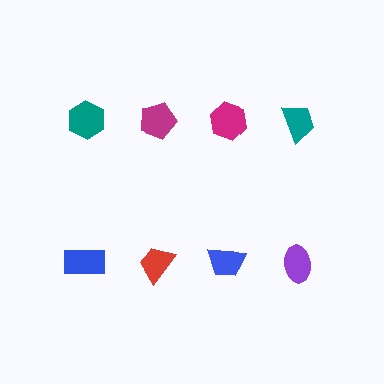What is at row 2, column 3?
A blue trapezoid.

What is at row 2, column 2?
A red trapezoid.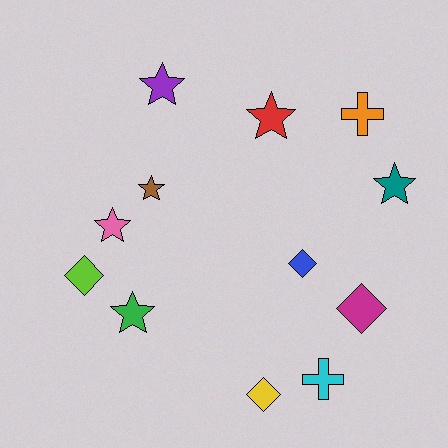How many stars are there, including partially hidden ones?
There are 6 stars.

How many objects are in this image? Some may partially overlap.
There are 12 objects.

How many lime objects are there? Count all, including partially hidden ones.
There is 1 lime object.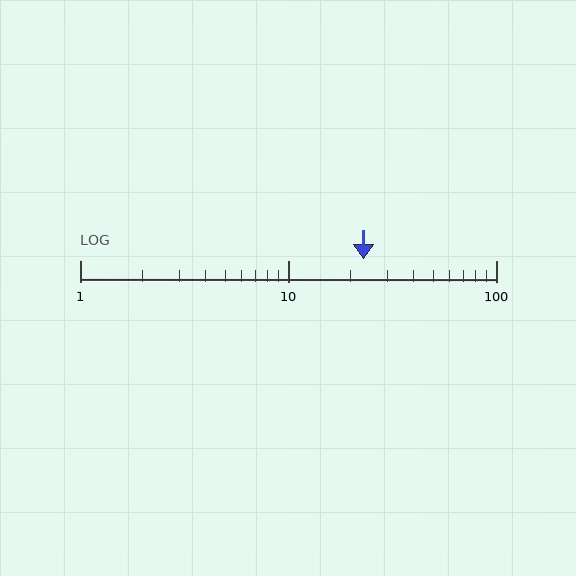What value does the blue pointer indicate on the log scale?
The pointer indicates approximately 23.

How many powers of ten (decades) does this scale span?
The scale spans 2 decades, from 1 to 100.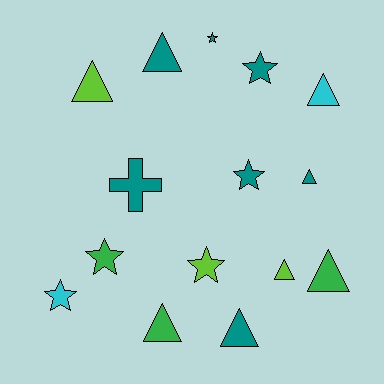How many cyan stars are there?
There is 1 cyan star.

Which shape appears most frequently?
Triangle, with 8 objects.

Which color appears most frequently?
Teal, with 7 objects.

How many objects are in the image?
There are 15 objects.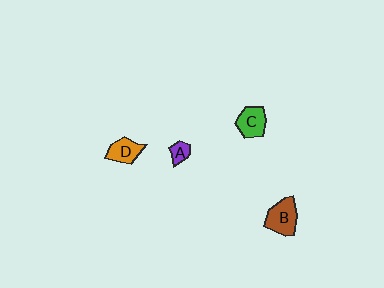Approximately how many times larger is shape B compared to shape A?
Approximately 2.6 times.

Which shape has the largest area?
Shape B (brown).